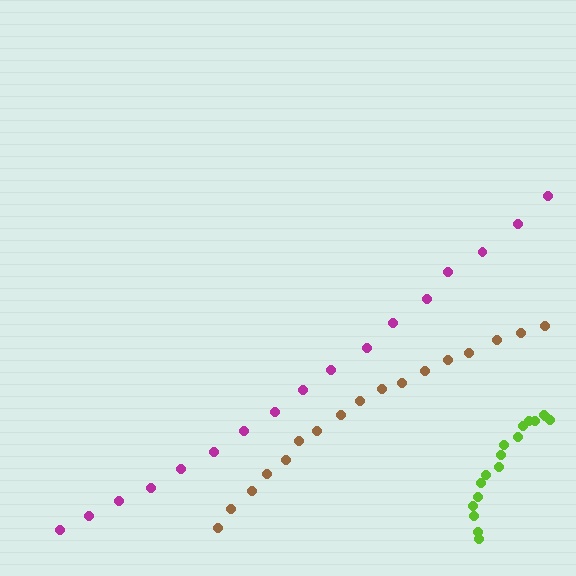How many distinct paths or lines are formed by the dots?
There are 3 distinct paths.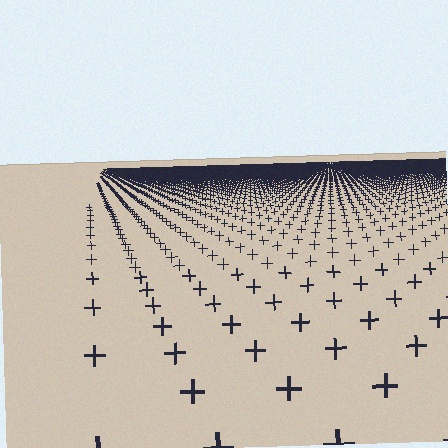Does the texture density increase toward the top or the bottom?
Density increases toward the top.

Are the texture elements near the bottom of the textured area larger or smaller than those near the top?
Larger. Near the bottom, elements are closer to the viewer and appear at a bigger on-screen size.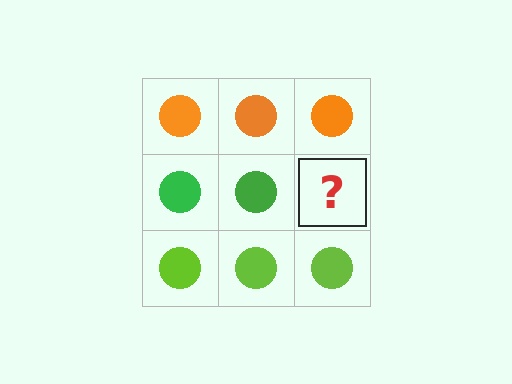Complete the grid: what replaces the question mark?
The question mark should be replaced with a green circle.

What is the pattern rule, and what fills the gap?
The rule is that each row has a consistent color. The gap should be filled with a green circle.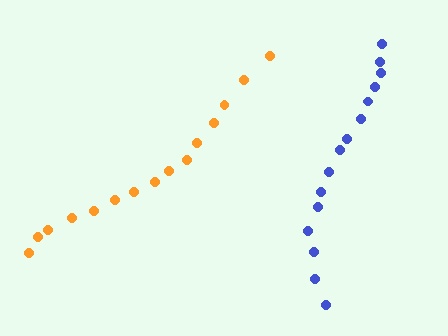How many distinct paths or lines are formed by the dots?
There are 2 distinct paths.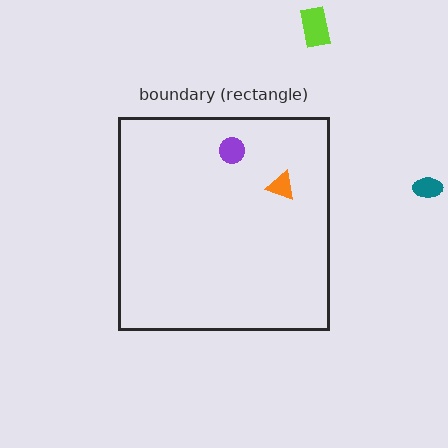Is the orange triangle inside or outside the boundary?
Inside.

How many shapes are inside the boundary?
2 inside, 2 outside.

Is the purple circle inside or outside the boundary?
Inside.